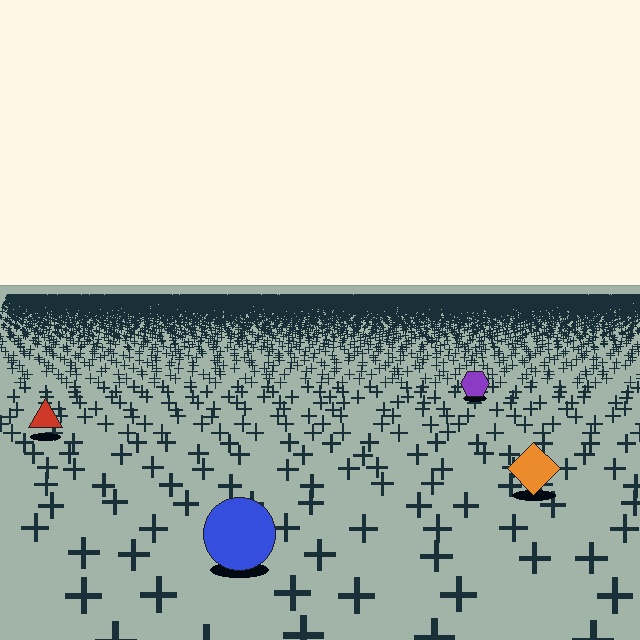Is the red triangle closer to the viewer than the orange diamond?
No. The orange diamond is closer — you can tell from the texture gradient: the ground texture is coarser near it.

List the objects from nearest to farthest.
From nearest to farthest: the blue circle, the orange diamond, the red triangle, the purple hexagon.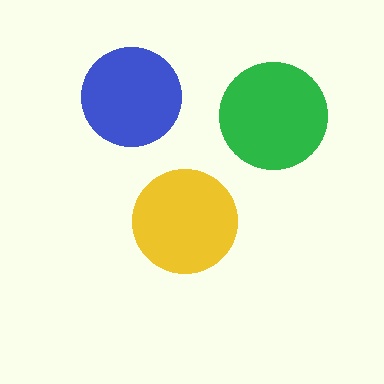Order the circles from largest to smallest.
the green one, the yellow one, the blue one.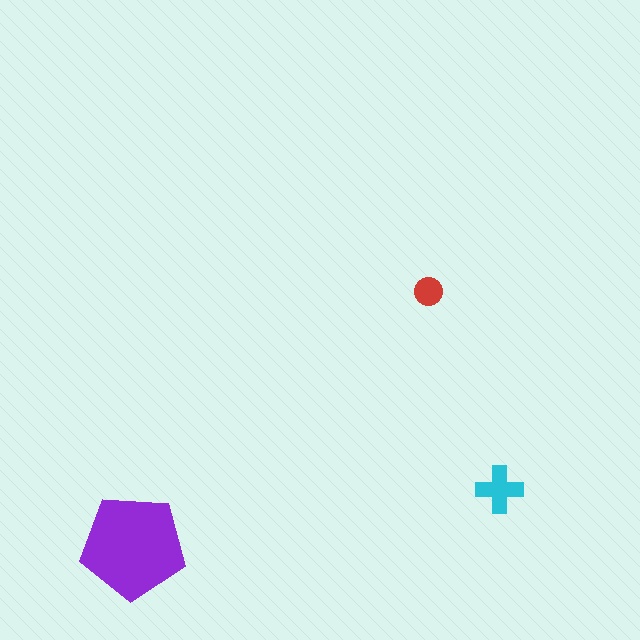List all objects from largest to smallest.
The purple pentagon, the cyan cross, the red circle.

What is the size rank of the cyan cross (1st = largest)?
2nd.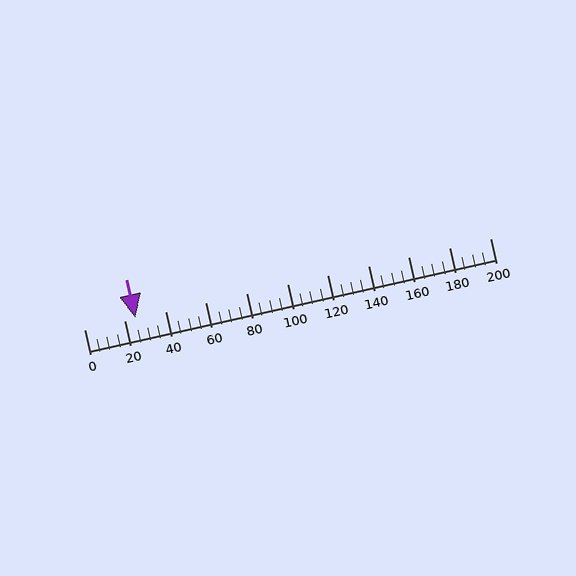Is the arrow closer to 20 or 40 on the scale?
The arrow is closer to 20.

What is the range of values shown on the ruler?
The ruler shows values from 0 to 200.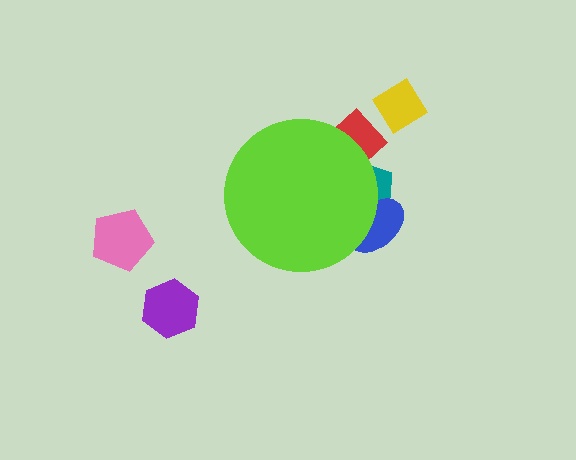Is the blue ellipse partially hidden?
Yes, the blue ellipse is partially hidden behind the lime circle.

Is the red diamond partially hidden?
Yes, the red diamond is partially hidden behind the lime circle.